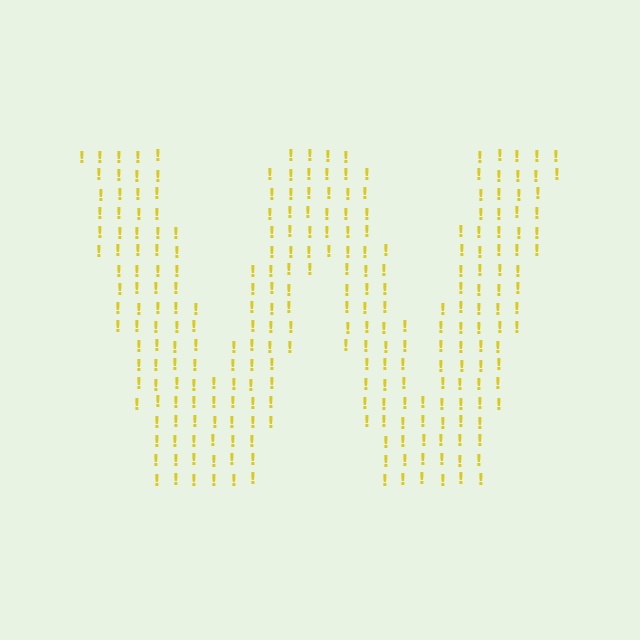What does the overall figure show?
The overall figure shows the letter W.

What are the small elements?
The small elements are exclamation marks.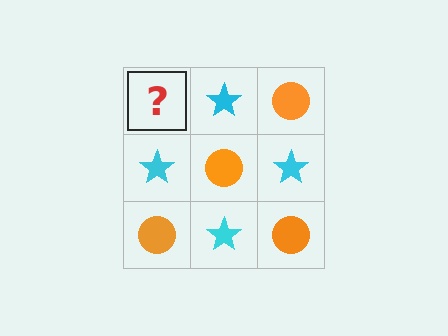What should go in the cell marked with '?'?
The missing cell should contain an orange circle.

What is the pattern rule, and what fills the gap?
The rule is that it alternates orange circle and cyan star in a checkerboard pattern. The gap should be filled with an orange circle.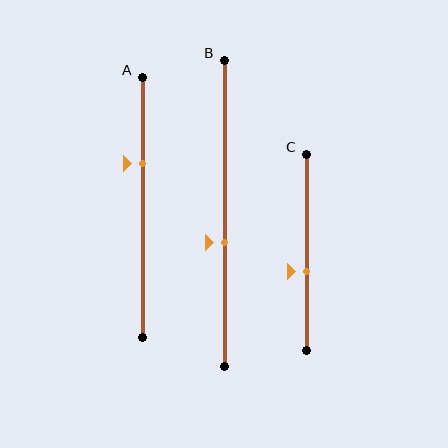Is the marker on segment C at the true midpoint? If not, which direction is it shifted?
No, the marker on segment C is shifted downward by about 10% of the segment length.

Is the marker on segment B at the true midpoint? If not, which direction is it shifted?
No, the marker on segment B is shifted downward by about 10% of the segment length.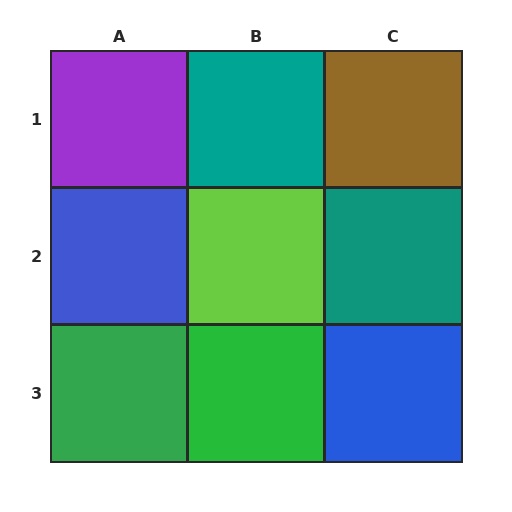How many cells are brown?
1 cell is brown.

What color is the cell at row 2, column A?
Blue.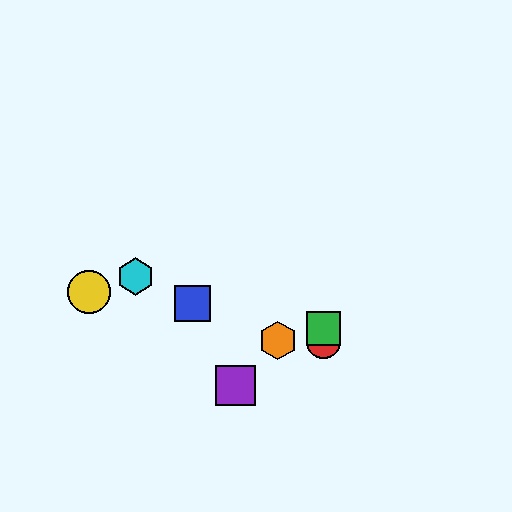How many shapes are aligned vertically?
2 shapes (the red circle, the green square) are aligned vertically.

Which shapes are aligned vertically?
The red circle, the green square are aligned vertically.